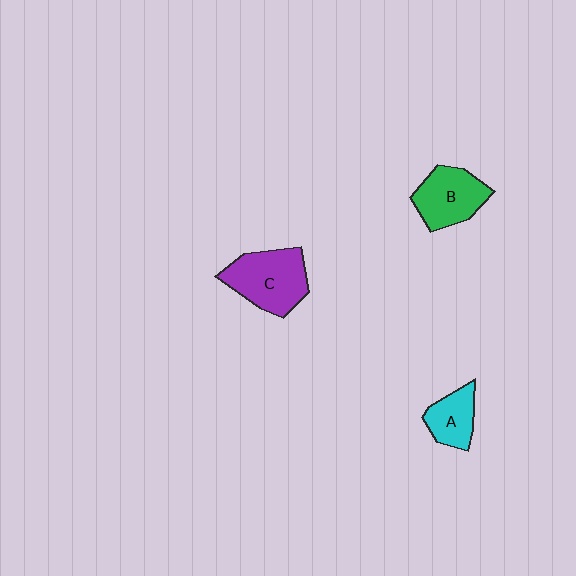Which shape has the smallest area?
Shape A (cyan).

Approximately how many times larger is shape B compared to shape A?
Approximately 1.4 times.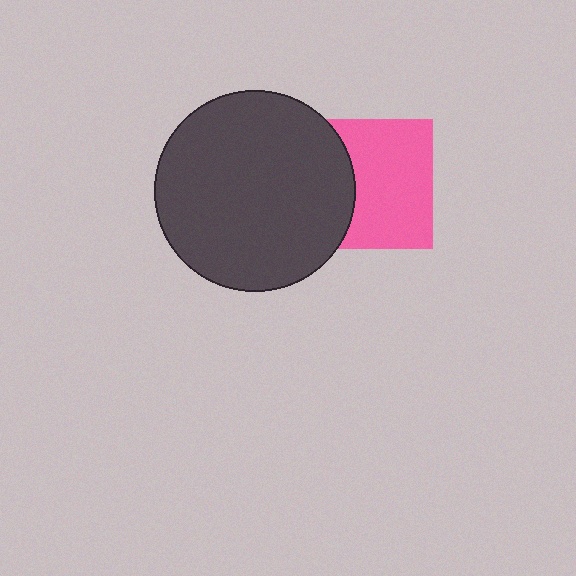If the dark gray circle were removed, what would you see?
You would see the complete pink square.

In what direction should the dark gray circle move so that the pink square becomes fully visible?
The dark gray circle should move left. That is the shortest direction to clear the overlap and leave the pink square fully visible.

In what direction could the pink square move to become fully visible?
The pink square could move right. That would shift it out from behind the dark gray circle entirely.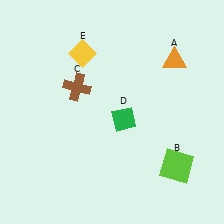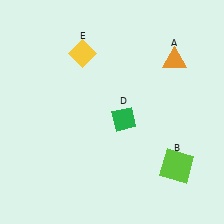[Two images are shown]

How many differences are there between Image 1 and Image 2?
There is 1 difference between the two images.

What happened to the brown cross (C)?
The brown cross (C) was removed in Image 2. It was in the top-left area of Image 1.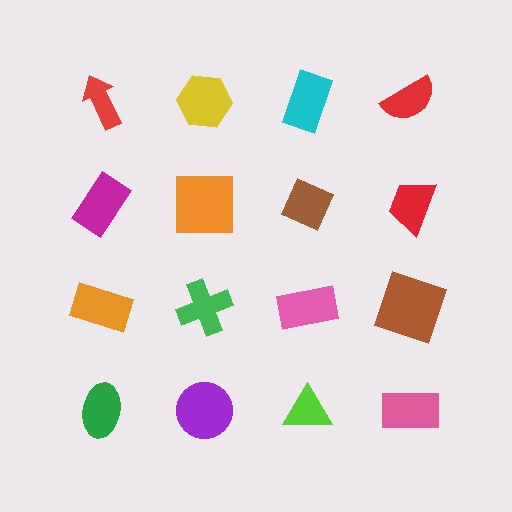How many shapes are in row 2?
4 shapes.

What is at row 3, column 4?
A brown square.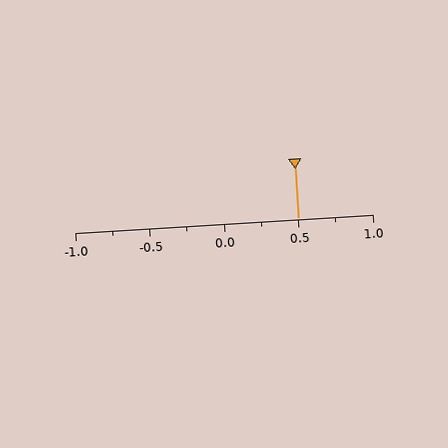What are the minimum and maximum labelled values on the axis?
The axis runs from -1.0 to 1.0.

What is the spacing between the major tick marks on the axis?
The major ticks are spaced 0.5 apart.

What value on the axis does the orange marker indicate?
The marker indicates approximately 0.5.